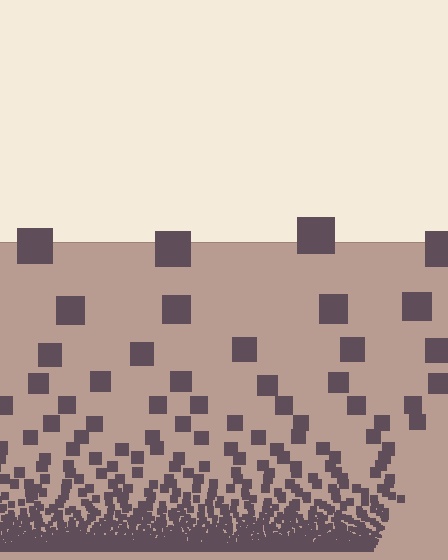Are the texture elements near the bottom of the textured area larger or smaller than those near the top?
Smaller. The gradient is inverted — elements near the bottom are smaller and denser.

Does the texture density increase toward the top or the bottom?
Density increases toward the bottom.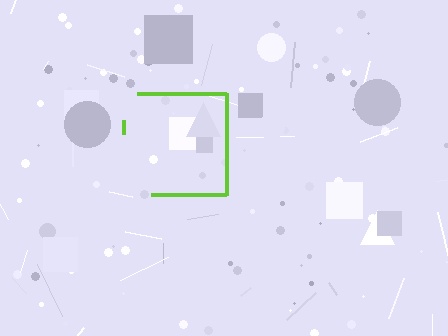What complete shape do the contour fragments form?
The contour fragments form a square.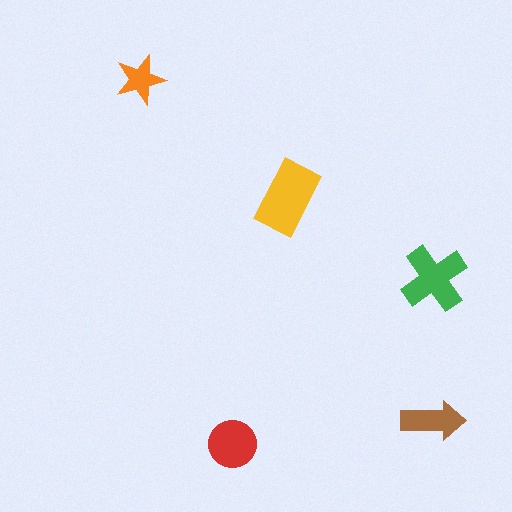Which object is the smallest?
The orange star.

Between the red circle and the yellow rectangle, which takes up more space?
The yellow rectangle.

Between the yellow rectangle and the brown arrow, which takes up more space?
The yellow rectangle.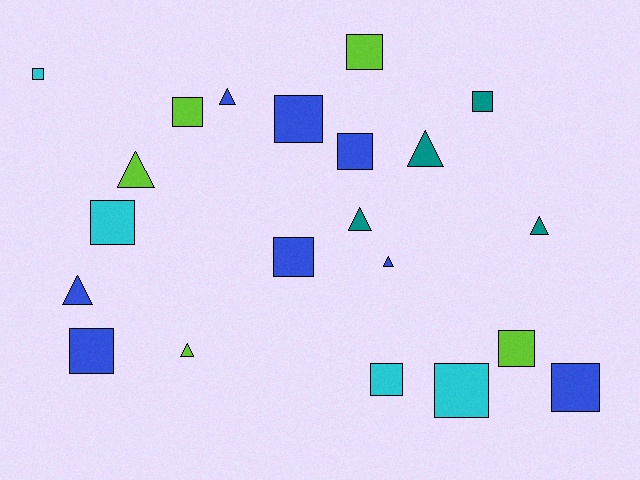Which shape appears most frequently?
Square, with 13 objects.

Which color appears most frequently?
Blue, with 8 objects.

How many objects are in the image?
There are 21 objects.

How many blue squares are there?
There are 5 blue squares.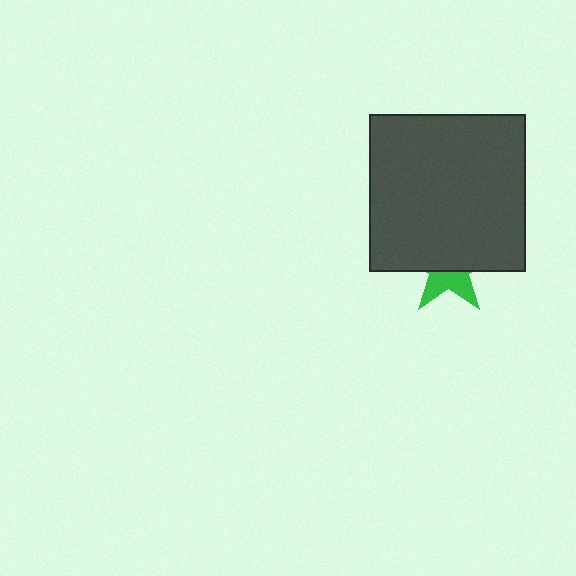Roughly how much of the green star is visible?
A small part of it is visible (roughly 40%).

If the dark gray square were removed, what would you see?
You would see the complete green star.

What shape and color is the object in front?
The object in front is a dark gray square.